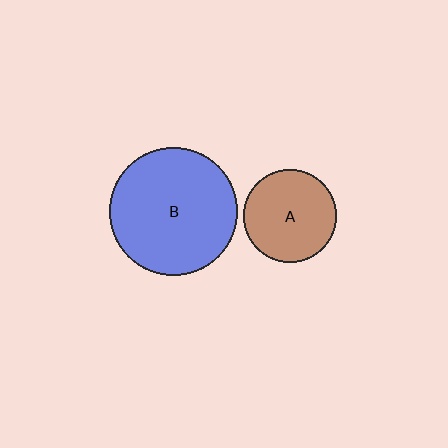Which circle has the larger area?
Circle B (blue).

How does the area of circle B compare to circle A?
Approximately 1.9 times.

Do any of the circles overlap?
No, none of the circles overlap.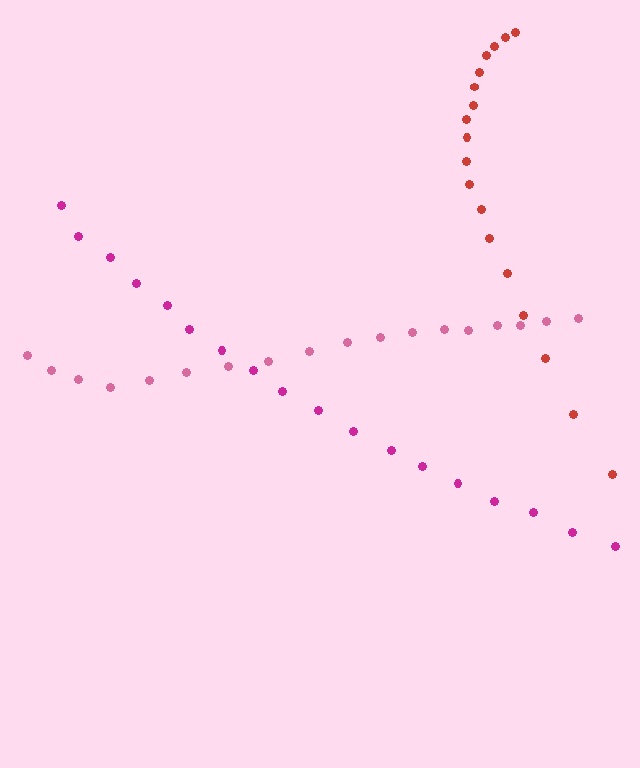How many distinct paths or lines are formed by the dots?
There are 3 distinct paths.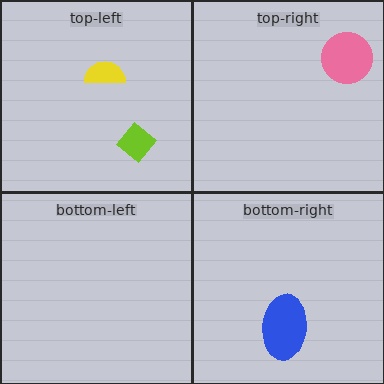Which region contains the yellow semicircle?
The top-left region.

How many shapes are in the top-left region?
2.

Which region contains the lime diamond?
The top-left region.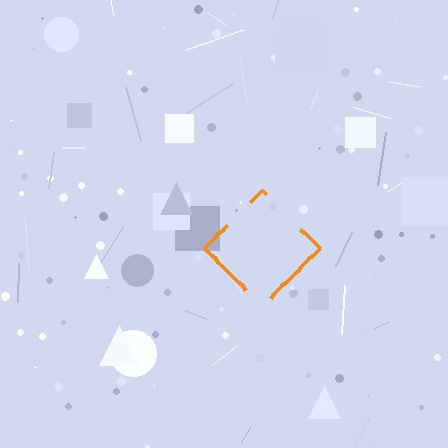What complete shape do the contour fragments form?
The contour fragments form a diamond.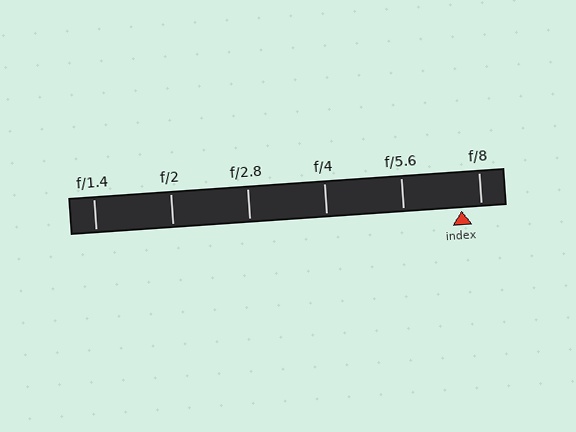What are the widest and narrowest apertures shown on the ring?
The widest aperture shown is f/1.4 and the narrowest is f/8.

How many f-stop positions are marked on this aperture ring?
There are 6 f-stop positions marked.